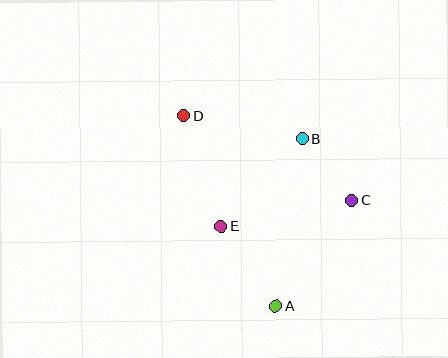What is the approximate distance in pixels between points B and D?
The distance between B and D is approximately 120 pixels.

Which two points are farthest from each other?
Points A and D are farthest from each other.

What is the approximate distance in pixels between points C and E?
The distance between C and E is approximately 133 pixels.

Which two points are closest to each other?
Points B and C are closest to each other.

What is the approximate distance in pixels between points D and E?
The distance between D and E is approximately 116 pixels.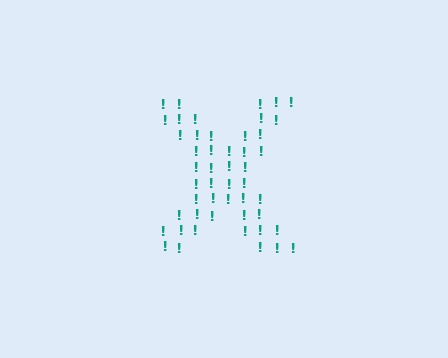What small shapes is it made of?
It is made of small exclamation marks.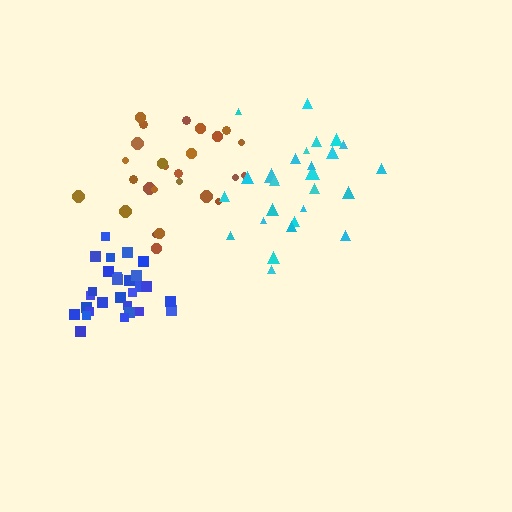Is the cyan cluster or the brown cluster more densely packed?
Cyan.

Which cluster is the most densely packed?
Blue.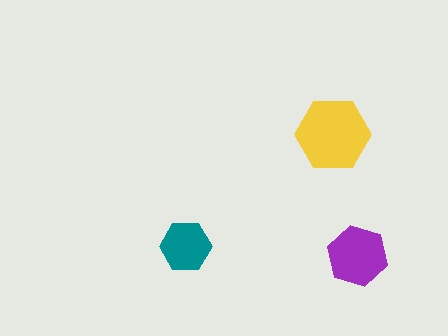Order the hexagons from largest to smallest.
the yellow one, the purple one, the teal one.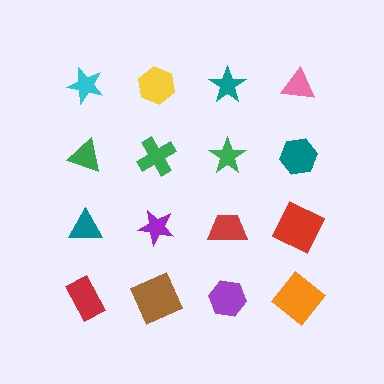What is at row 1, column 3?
A teal star.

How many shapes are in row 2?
4 shapes.